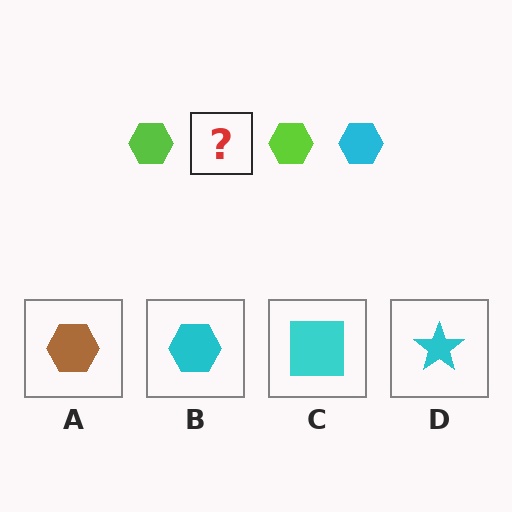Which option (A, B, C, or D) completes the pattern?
B.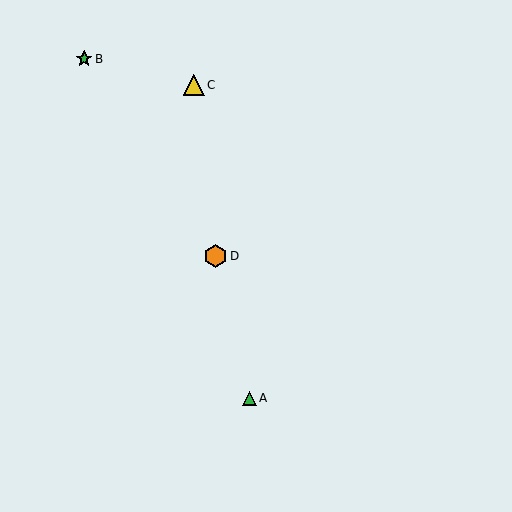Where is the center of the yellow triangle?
The center of the yellow triangle is at (194, 85).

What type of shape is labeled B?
Shape B is a green star.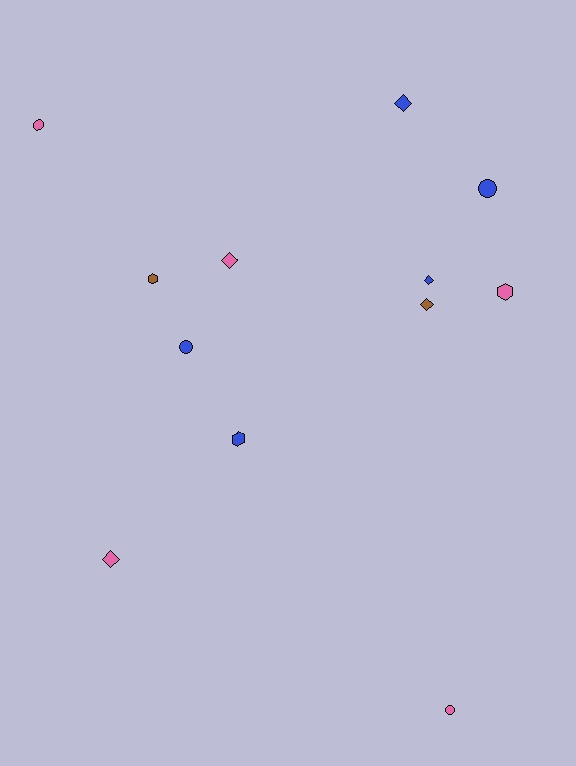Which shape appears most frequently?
Diamond, with 5 objects.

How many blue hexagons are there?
There is 1 blue hexagon.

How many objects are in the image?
There are 12 objects.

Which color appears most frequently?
Pink, with 5 objects.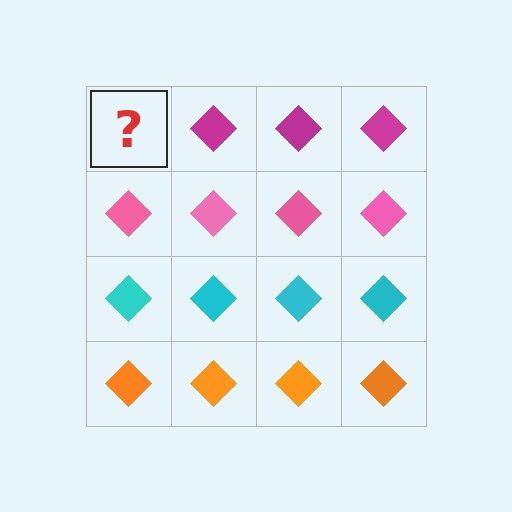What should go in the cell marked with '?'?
The missing cell should contain a magenta diamond.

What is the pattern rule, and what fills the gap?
The rule is that each row has a consistent color. The gap should be filled with a magenta diamond.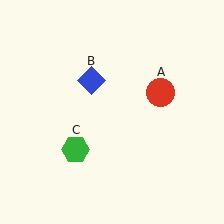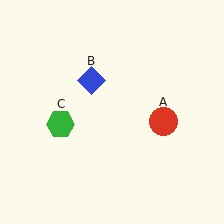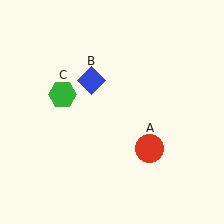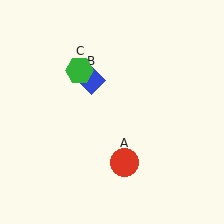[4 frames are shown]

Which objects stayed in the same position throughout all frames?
Blue diamond (object B) remained stationary.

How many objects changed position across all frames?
2 objects changed position: red circle (object A), green hexagon (object C).